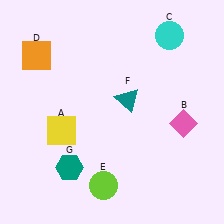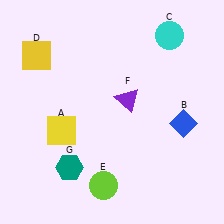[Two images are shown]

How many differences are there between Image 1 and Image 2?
There are 3 differences between the two images.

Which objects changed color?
B changed from pink to blue. D changed from orange to yellow. F changed from teal to purple.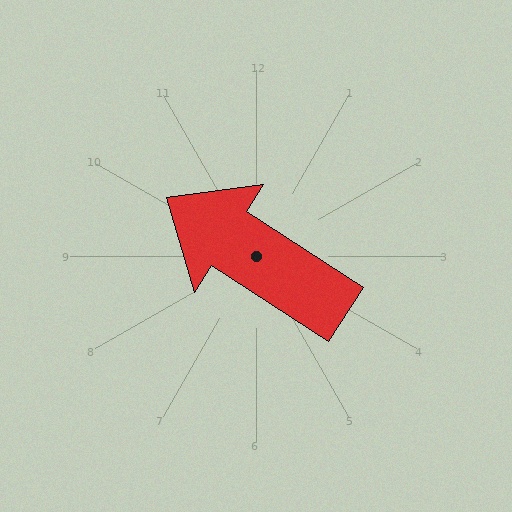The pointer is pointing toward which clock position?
Roughly 10 o'clock.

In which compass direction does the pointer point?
Northwest.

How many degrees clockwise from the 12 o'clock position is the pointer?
Approximately 303 degrees.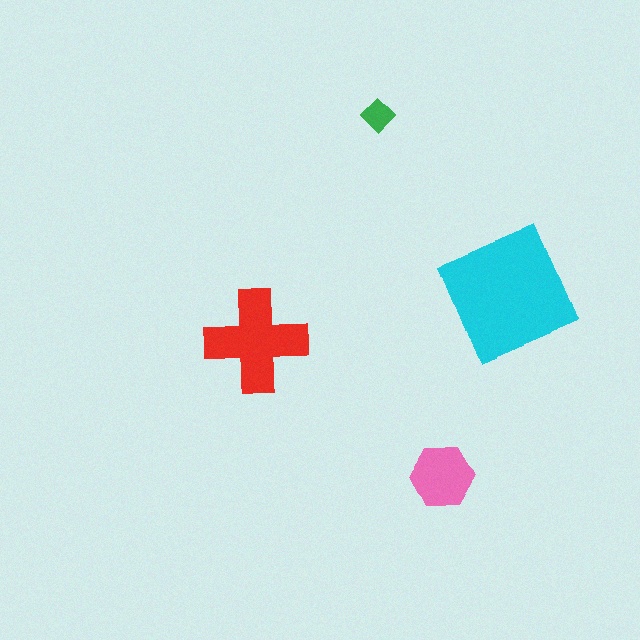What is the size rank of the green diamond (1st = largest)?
4th.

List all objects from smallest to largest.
The green diamond, the pink hexagon, the red cross, the cyan square.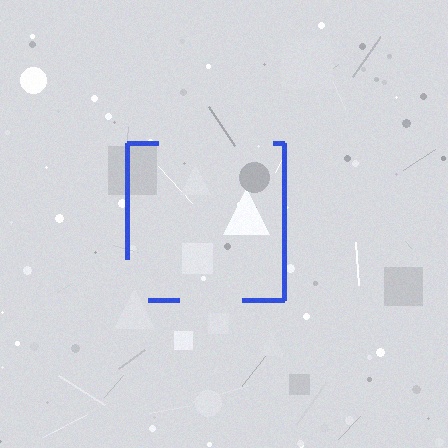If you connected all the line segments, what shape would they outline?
They would outline a square.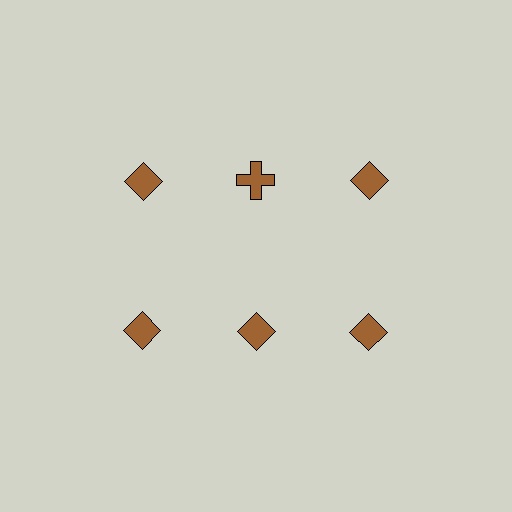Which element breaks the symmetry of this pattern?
The brown cross in the top row, second from left column breaks the symmetry. All other shapes are brown diamonds.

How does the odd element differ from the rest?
It has a different shape: cross instead of diamond.